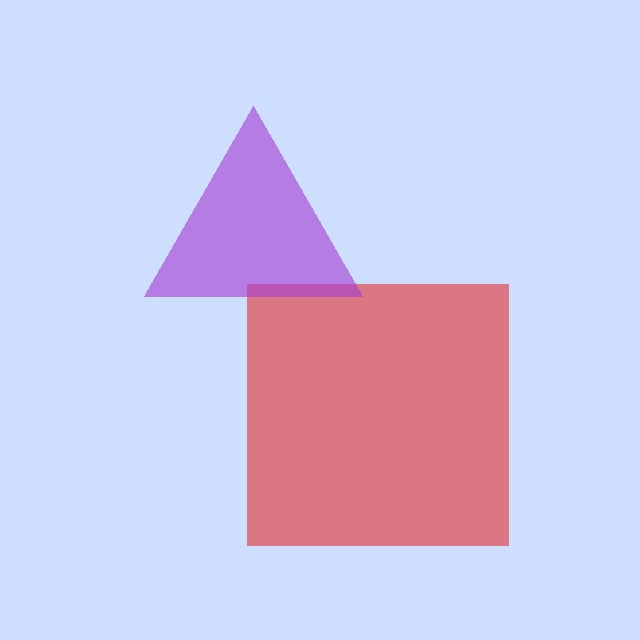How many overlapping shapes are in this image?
There are 2 overlapping shapes in the image.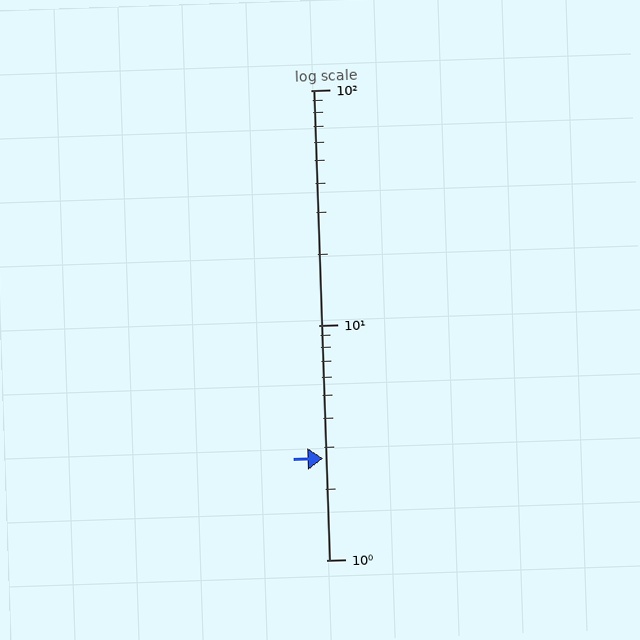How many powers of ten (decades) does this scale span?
The scale spans 2 decades, from 1 to 100.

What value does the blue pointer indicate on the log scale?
The pointer indicates approximately 2.7.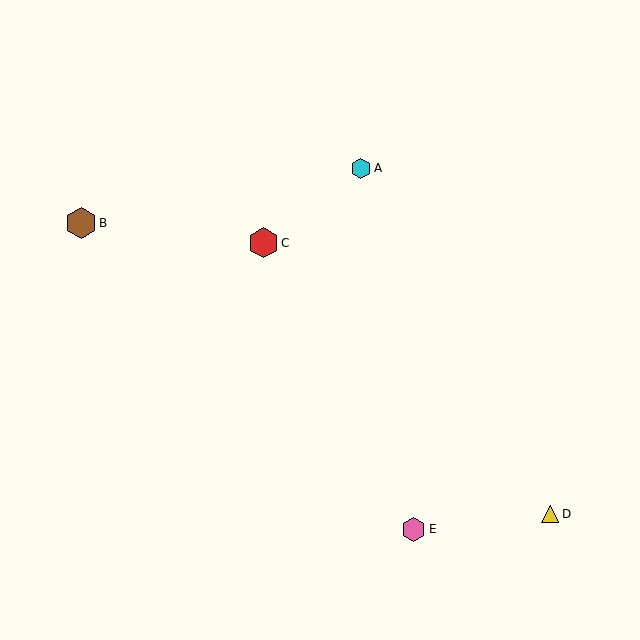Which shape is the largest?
The brown hexagon (labeled B) is the largest.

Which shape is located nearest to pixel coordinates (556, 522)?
The yellow triangle (labeled D) at (550, 514) is nearest to that location.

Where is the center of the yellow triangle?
The center of the yellow triangle is at (550, 514).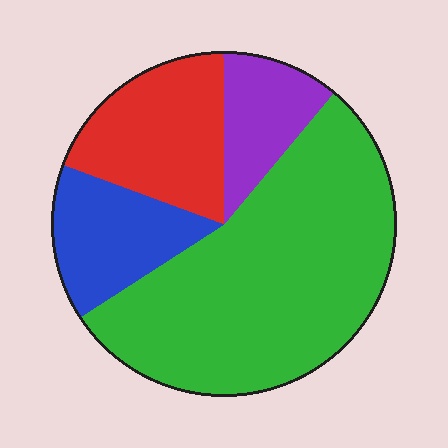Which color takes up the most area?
Green, at roughly 55%.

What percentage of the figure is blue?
Blue takes up about one sixth (1/6) of the figure.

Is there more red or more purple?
Red.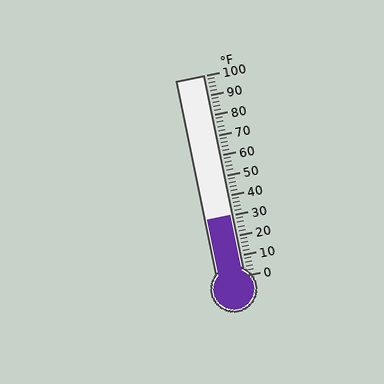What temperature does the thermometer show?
The thermometer shows approximately 30°F.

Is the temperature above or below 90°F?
The temperature is below 90°F.